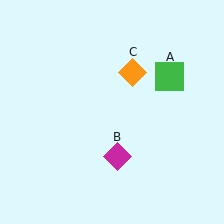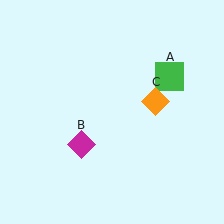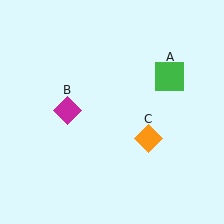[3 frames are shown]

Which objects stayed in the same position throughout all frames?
Green square (object A) remained stationary.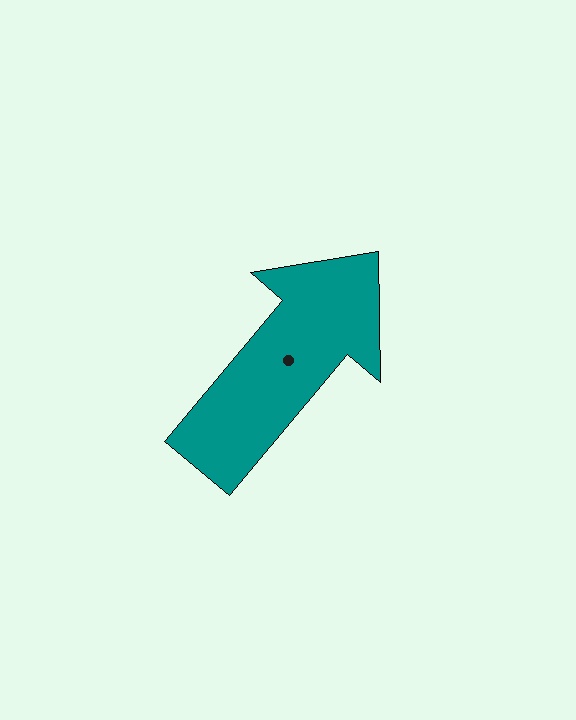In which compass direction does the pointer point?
Northeast.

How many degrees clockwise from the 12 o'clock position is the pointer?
Approximately 40 degrees.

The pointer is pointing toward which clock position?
Roughly 1 o'clock.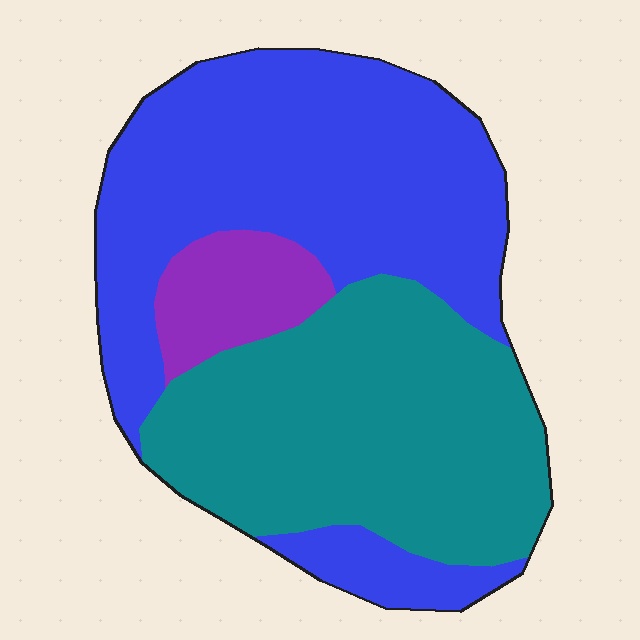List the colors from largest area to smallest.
From largest to smallest: blue, teal, purple.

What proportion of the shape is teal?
Teal covers around 40% of the shape.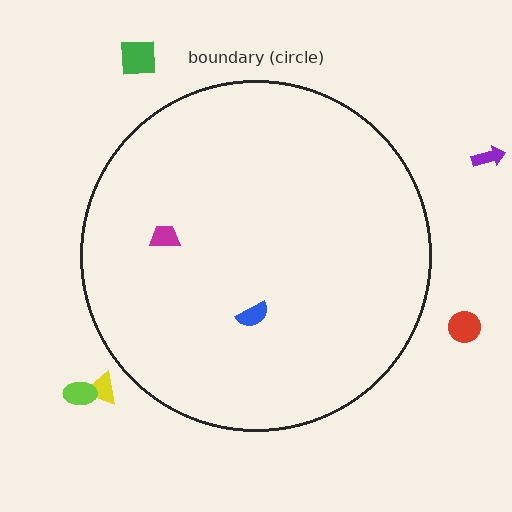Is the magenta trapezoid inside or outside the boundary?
Inside.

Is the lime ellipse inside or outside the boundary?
Outside.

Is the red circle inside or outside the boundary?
Outside.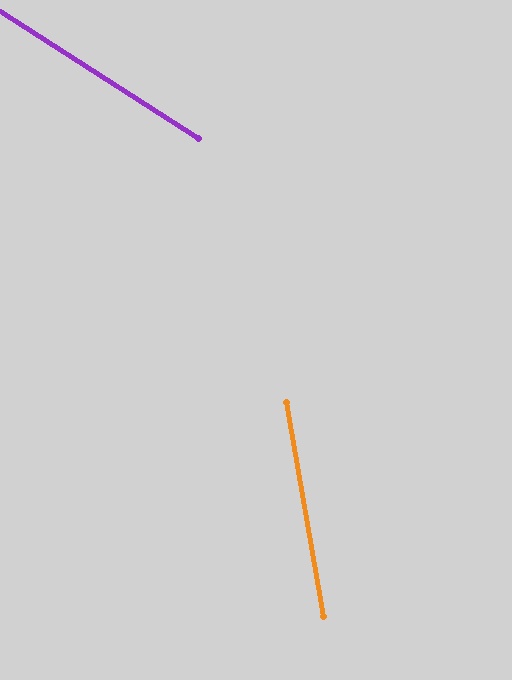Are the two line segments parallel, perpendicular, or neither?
Neither parallel nor perpendicular — they differ by about 47°.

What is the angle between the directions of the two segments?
Approximately 47 degrees.